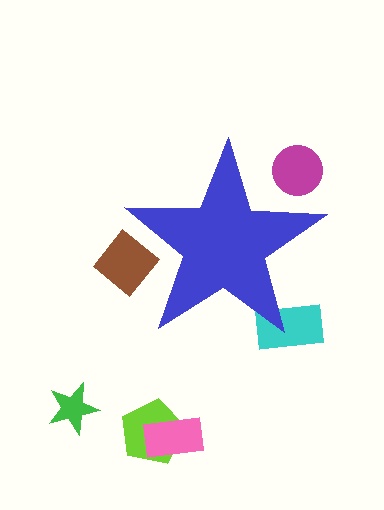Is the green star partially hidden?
No, the green star is fully visible.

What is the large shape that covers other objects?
A blue star.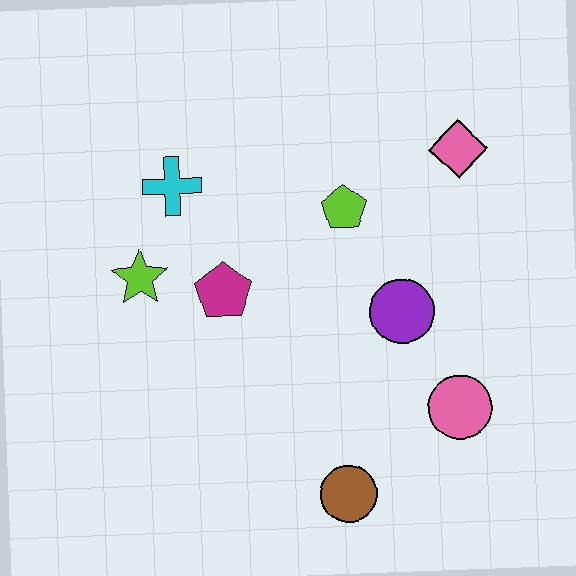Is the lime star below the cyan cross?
Yes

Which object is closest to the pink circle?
The purple circle is closest to the pink circle.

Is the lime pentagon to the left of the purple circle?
Yes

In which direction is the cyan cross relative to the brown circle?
The cyan cross is above the brown circle.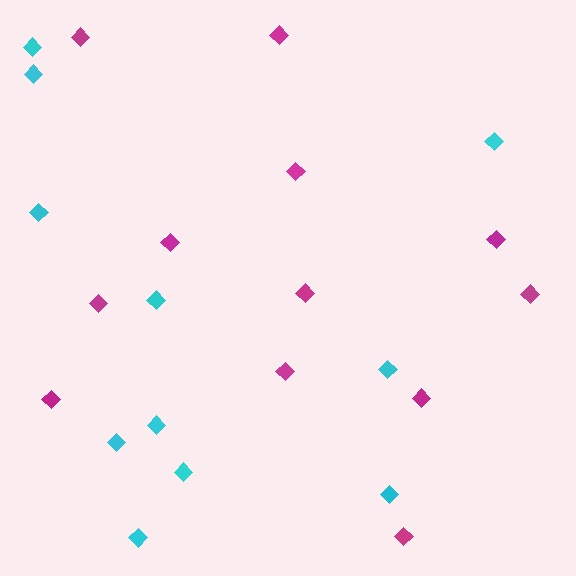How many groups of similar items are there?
There are 2 groups: one group of magenta diamonds (12) and one group of cyan diamonds (11).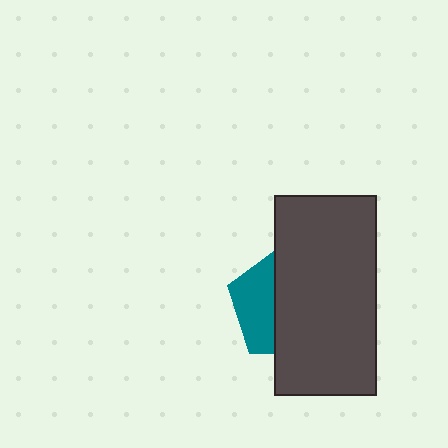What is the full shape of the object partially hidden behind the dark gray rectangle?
The partially hidden object is a teal pentagon.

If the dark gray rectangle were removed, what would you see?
You would see the complete teal pentagon.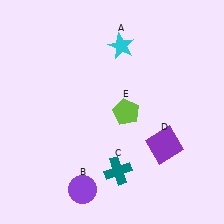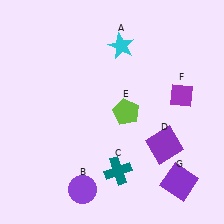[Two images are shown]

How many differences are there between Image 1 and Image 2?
There are 2 differences between the two images.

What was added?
A purple diamond (F), a purple square (G) were added in Image 2.